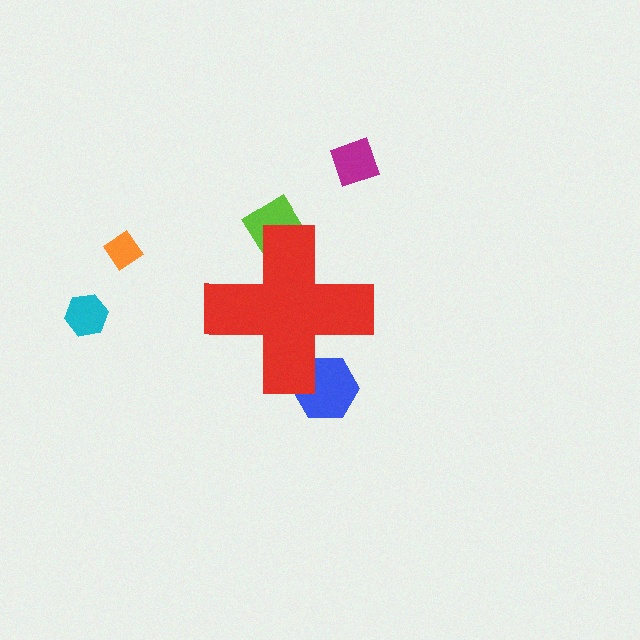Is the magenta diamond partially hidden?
No, the magenta diamond is fully visible.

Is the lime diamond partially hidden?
Yes, the lime diamond is partially hidden behind the red cross.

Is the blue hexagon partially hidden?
Yes, the blue hexagon is partially hidden behind the red cross.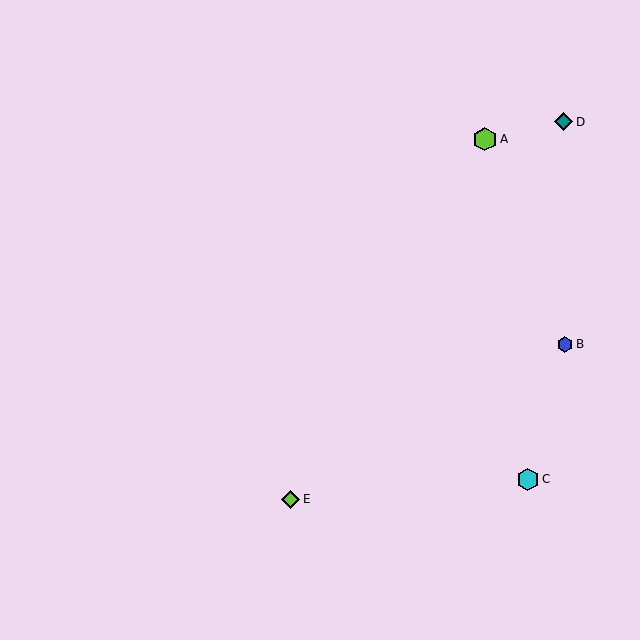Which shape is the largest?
The lime hexagon (labeled A) is the largest.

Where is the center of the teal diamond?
The center of the teal diamond is at (563, 122).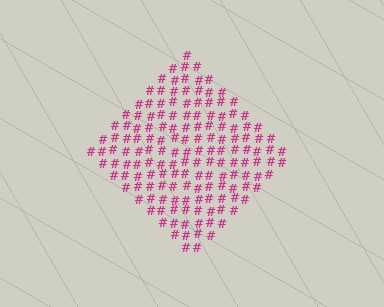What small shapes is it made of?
It is made of small hash symbols.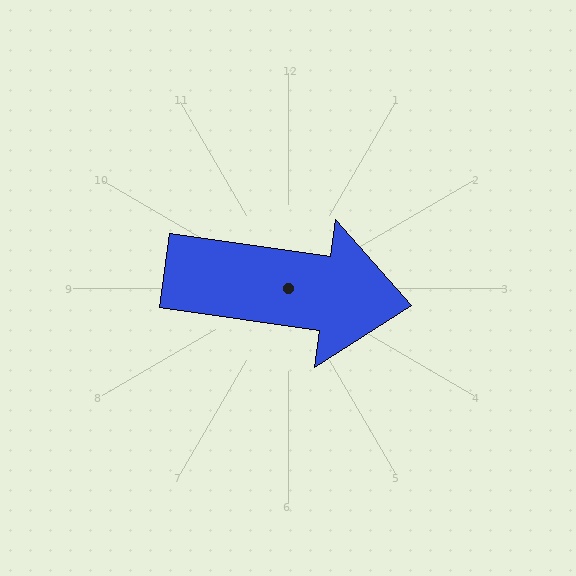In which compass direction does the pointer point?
East.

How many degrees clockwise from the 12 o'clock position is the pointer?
Approximately 98 degrees.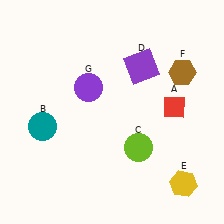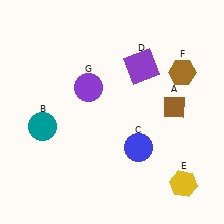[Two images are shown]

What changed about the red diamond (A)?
In Image 1, A is red. In Image 2, it changed to brown.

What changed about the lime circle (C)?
In Image 1, C is lime. In Image 2, it changed to blue.